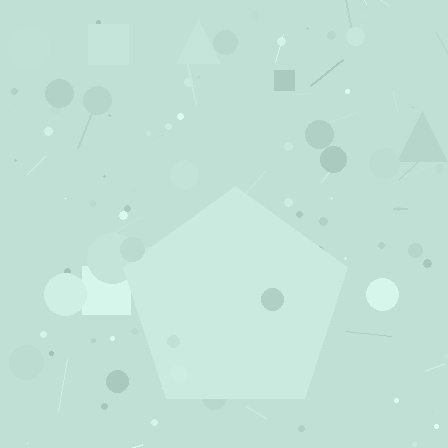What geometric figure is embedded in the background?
A pentagon is embedded in the background.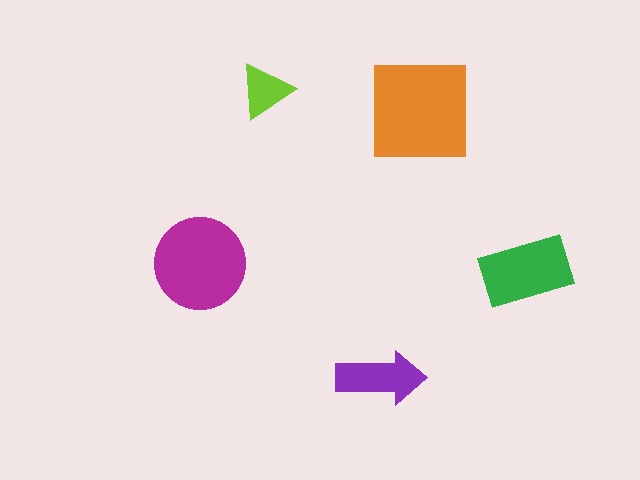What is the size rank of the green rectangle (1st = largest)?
3rd.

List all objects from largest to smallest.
The orange square, the magenta circle, the green rectangle, the purple arrow, the lime triangle.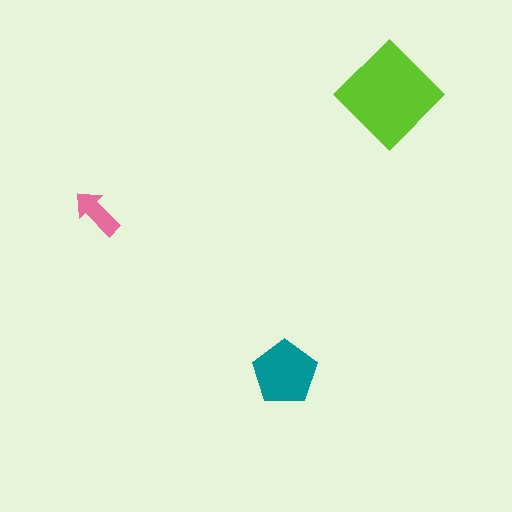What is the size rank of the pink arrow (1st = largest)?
3rd.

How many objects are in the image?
There are 3 objects in the image.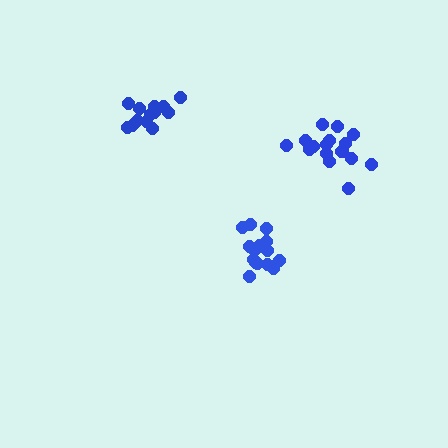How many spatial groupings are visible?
There are 3 spatial groupings.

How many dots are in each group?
Group 1: 16 dots, Group 2: 13 dots, Group 3: 16 dots (45 total).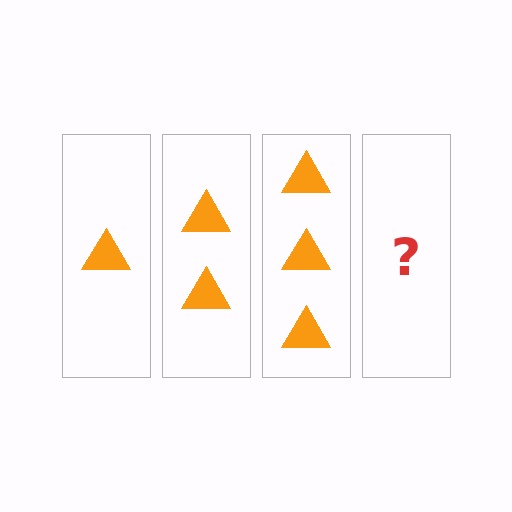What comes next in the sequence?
The next element should be 4 triangles.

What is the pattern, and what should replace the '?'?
The pattern is that each step adds one more triangle. The '?' should be 4 triangles.